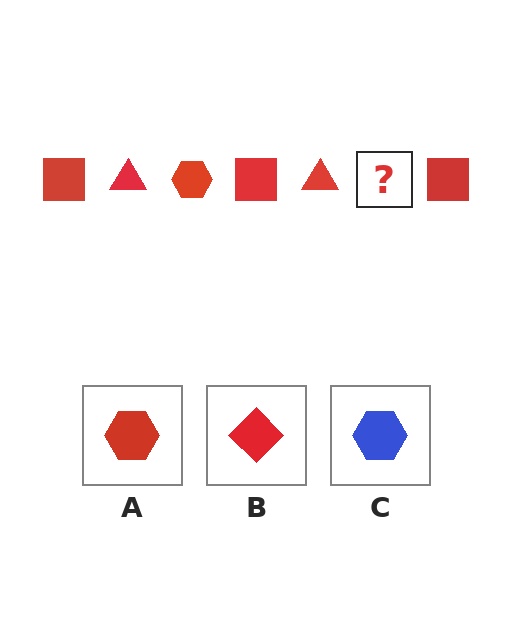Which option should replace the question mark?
Option A.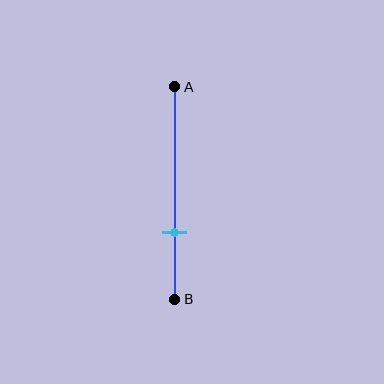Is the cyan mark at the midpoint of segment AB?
No, the mark is at about 70% from A, not at the 50% midpoint.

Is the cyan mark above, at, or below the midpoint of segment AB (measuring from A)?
The cyan mark is below the midpoint of segment AB.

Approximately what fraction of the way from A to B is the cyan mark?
The cyan mark is approximately 70% of the way from A to B.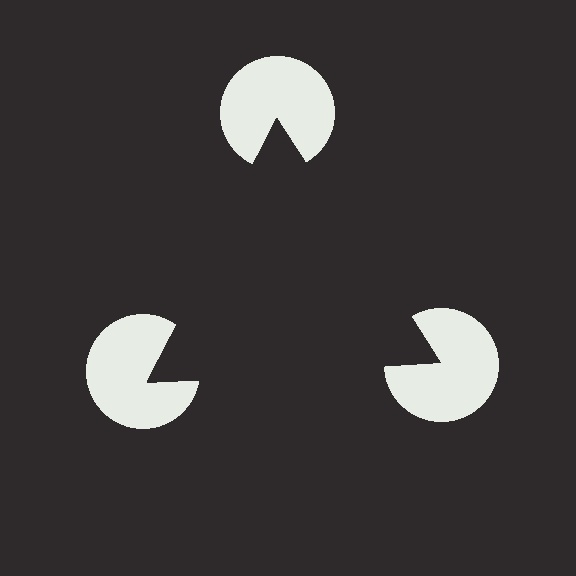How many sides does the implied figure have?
3 sides.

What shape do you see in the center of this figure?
An illusory triangle — its edges are inferred from the aligned wedge cuts in the pac-man discs, not physically drawn.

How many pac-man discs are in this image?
There are 3 — one at each vertex of the illusory triangle.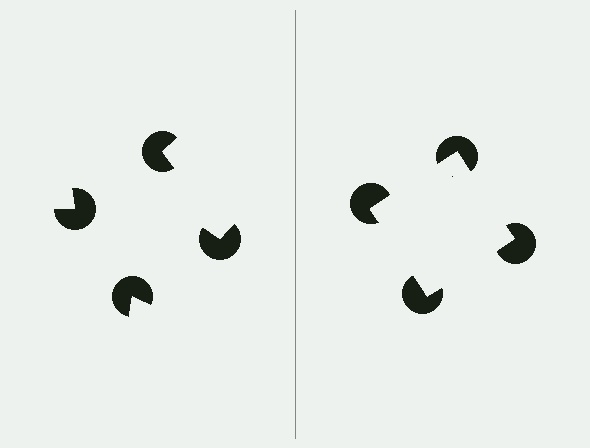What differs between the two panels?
The pac-man discs are positioned identically on both sides; only the wedge orientations differ. On the right they align to a square; on the left they are misaligned.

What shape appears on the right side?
An illusory square.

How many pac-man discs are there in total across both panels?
8 — 4 on each side.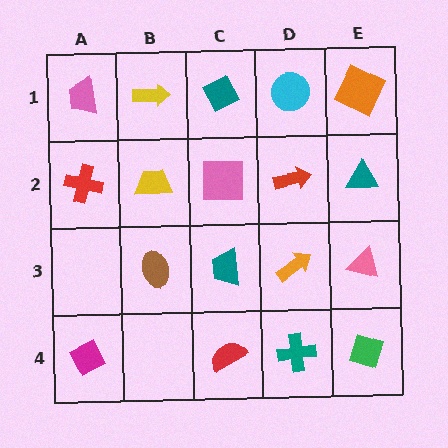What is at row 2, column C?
A pink square.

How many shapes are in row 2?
5 shapes.